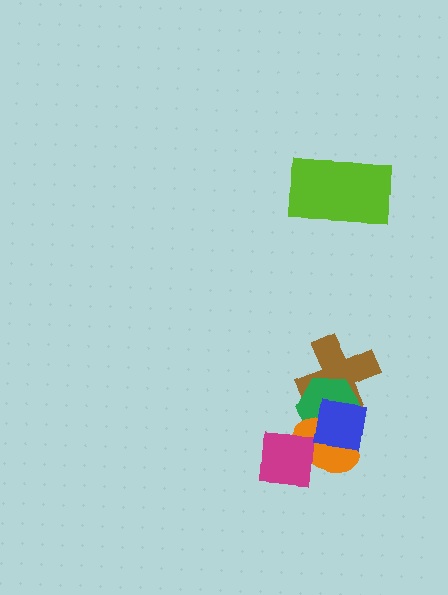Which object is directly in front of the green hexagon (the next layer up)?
The orange ellipse is directly in front of the green hexagon.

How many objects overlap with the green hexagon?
3 objects overlap with the green hexagon.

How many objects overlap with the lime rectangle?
0 objects overlap with the lime rectangle.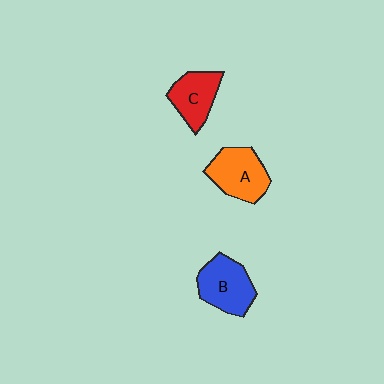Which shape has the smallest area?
Shape C (red).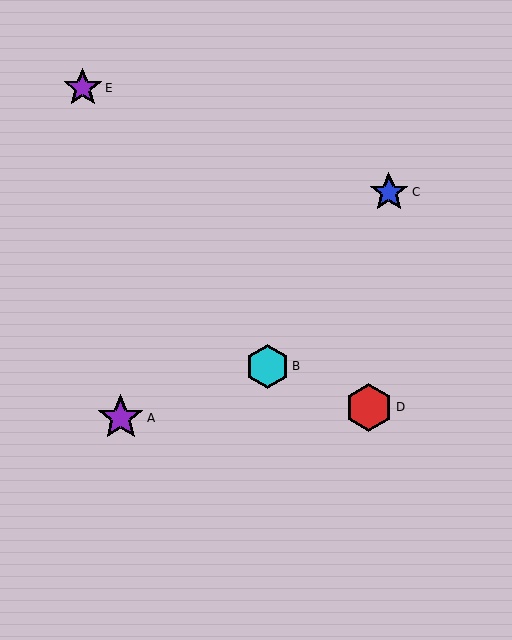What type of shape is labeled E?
Shape E is a purple star.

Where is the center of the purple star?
The center of the purple star is at (83, 88).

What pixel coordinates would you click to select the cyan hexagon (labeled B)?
Click at (267, 366) to select the cyan hexagon B.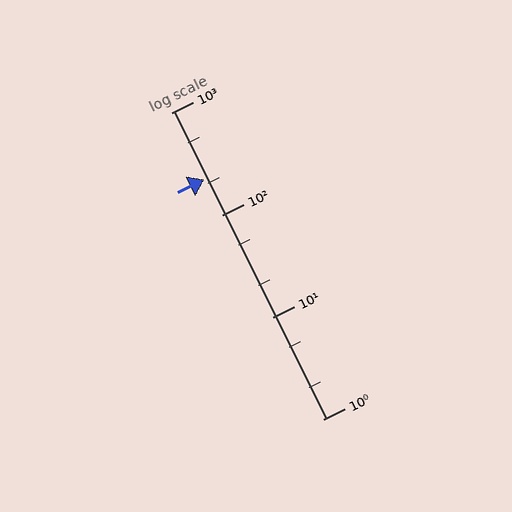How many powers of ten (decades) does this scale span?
The scale spans 3 decades, from 1 to 1000.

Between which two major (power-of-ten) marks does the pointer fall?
The pointer is between 100 and 1000.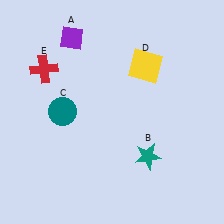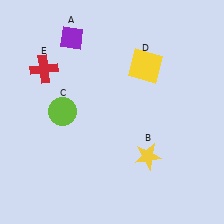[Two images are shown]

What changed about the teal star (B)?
In Image 1, B is teal. In Image 2, it changed to yellow.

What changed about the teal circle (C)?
In Image 1, C is teal. In Image 2, it changed to lime.